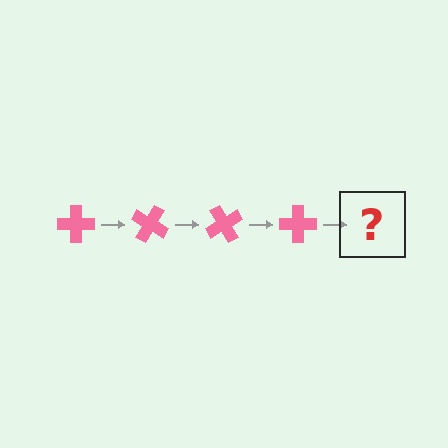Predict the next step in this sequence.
The next step is a pink cross rotated 120 degrees.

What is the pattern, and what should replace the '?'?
The pattern is that the cross rotates 30 degrees each step. The '?' should be a pink cross rotated 120 degrees.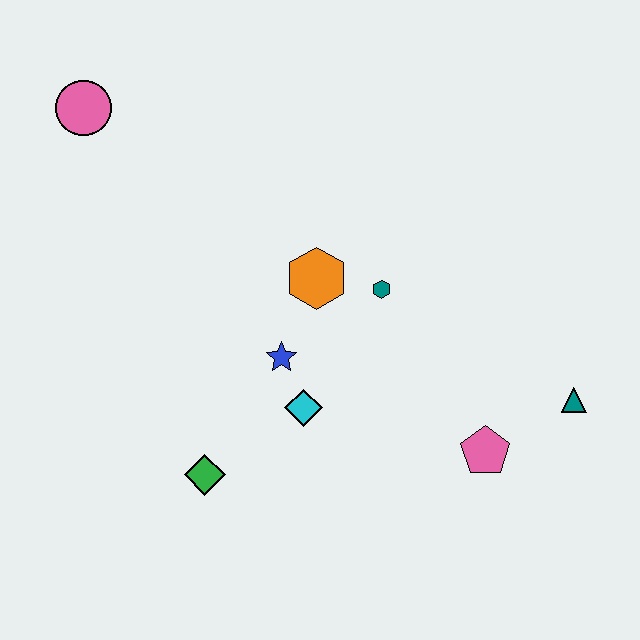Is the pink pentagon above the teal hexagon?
No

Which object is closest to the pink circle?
The orange hexagon is closest to the pink circle.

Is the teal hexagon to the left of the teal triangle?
Yes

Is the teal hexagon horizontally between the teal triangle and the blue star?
Yes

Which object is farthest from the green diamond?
The pink circle is farthest from the green diamond.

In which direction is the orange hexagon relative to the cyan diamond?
The orange hexagon is above the cyan diamond.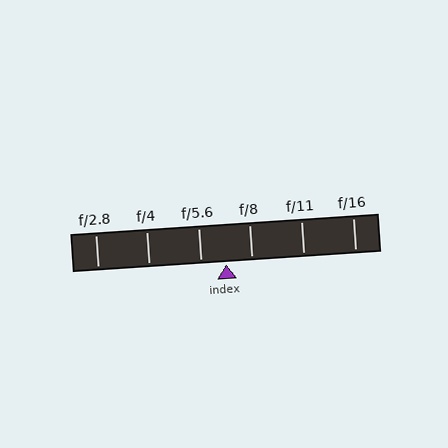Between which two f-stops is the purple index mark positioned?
The index mark is between f/5.6 and f/8.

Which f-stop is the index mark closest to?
The index mark is closest to f/5.6.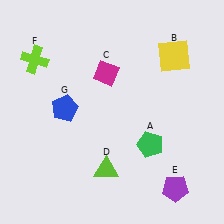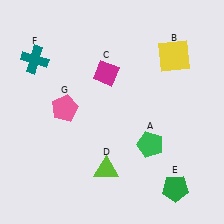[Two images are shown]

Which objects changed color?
E changed from purple to green. F changed from lime to teal. G changed from blue to pink.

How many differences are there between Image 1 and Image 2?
There are 3 differences between the two images.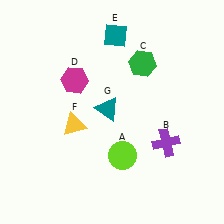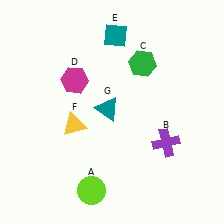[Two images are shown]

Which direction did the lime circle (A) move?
The lime circle (A) moved down.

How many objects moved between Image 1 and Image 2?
1 object moved between the two images.